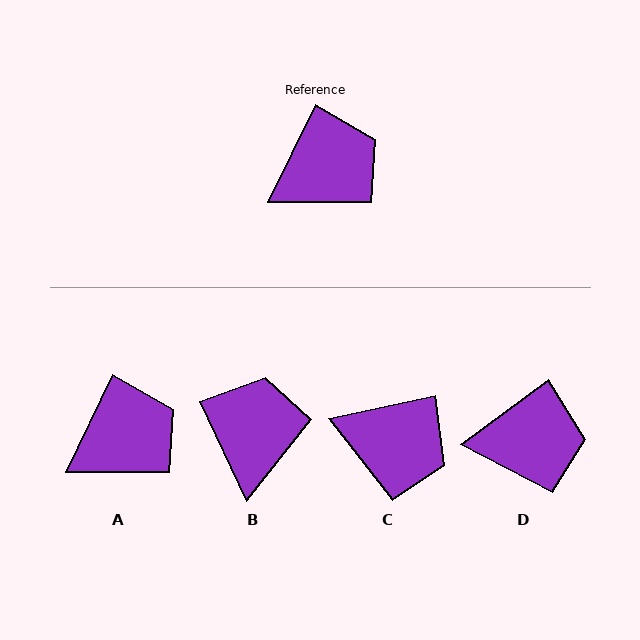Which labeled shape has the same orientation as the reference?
A.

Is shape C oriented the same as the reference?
No, it is off by about 52 degrees.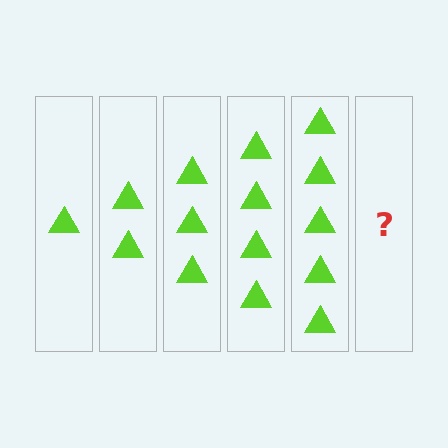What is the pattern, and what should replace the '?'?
The pattern is that each step adds one more triangle. The '?' should be 6 triangles.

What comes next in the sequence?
The next element should be 6 triangles.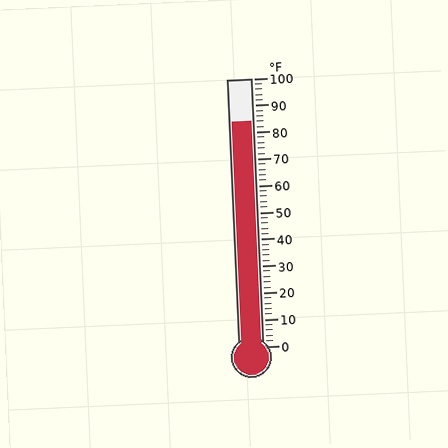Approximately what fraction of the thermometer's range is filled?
The thermometer is filled to approximately 85% of its range.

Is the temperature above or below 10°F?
The temperature is above 10°F.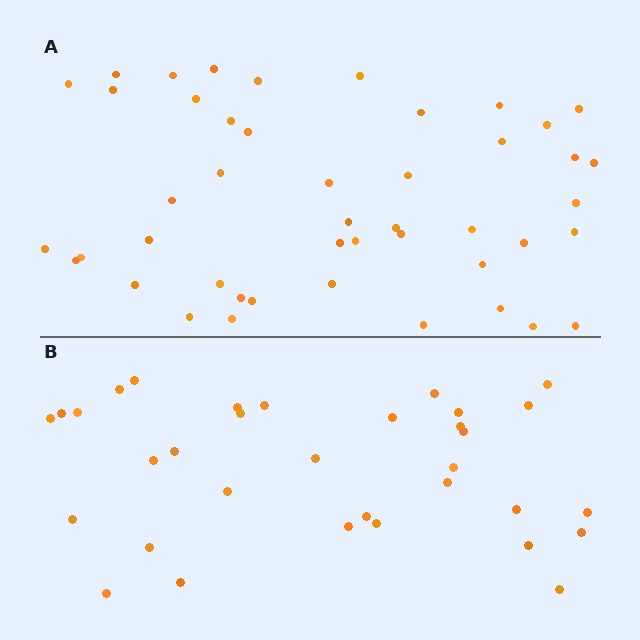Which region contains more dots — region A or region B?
Region A (the top region) has more dots.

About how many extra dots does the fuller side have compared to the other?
Region A has approximately 15 more dots than region B.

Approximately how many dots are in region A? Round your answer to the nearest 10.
About 50 dots. (The exact count is 46, which rounds to 50.)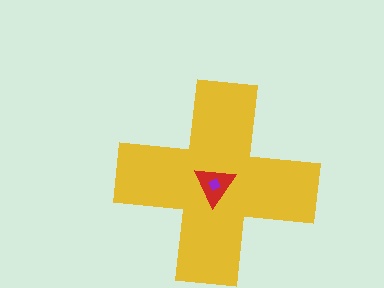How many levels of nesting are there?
3.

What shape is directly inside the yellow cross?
The red triangle.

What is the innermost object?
The purple diamond.